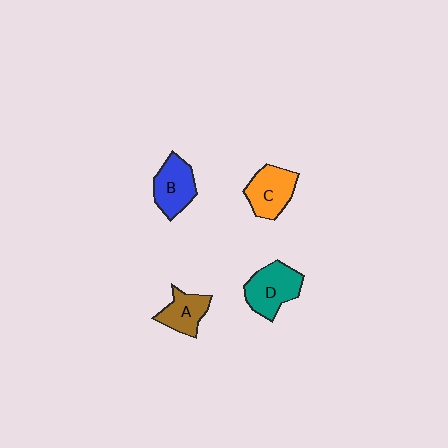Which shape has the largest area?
Shape D (teal).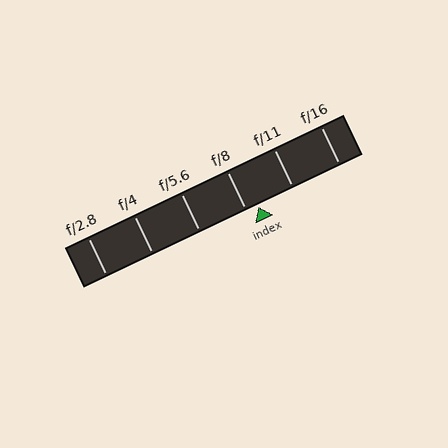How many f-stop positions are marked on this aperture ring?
There are 6 f-stop positions marked.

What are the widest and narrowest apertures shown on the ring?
The widest aperture shown is f/2.8 and the narrowest is f/16.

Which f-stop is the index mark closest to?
The index mark is closest to f/8.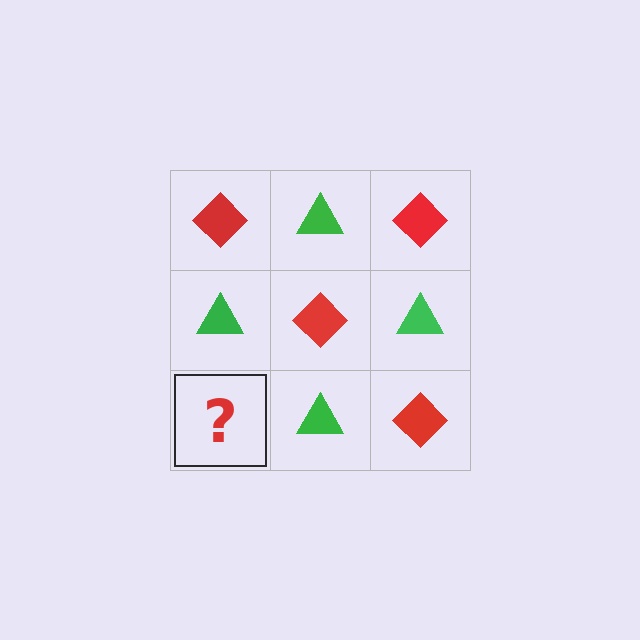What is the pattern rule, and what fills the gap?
The rule is that it alternates red diamond and green triangle in a checkerboard pattern. The gap should be filled with a red diamond.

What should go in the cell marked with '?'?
The missing cell should contain a red diamond.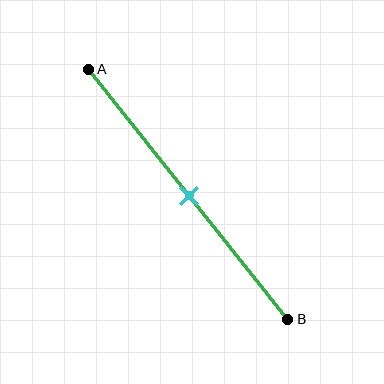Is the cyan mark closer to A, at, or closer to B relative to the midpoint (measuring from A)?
The cyan mark is approximately at the midpoint of segment AB.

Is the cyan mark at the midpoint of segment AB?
Yes, the mark is approximately at the midpoint.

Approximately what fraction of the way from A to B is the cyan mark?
The cyan mark is approximately 50% of the way from A to B.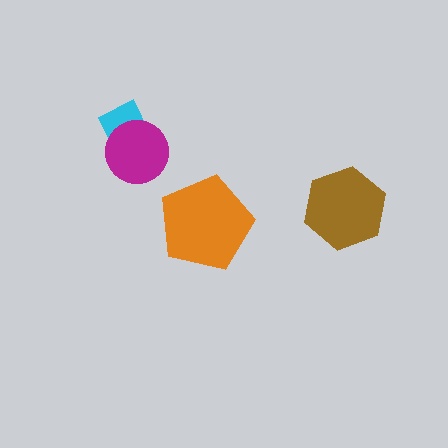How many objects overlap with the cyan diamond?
1 object overlaps with the cyan diamond.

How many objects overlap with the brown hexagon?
0 objects overlap with the brown hexagon.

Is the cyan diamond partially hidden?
Yes, it is partially covered by another shape.